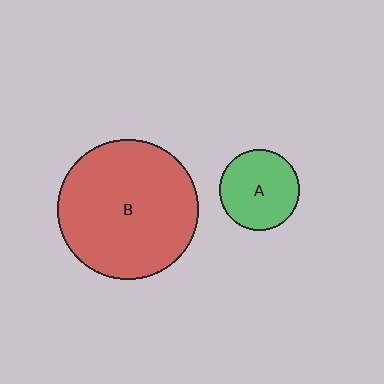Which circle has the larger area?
Circle B (red).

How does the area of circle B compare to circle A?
Approximately 3.1 times.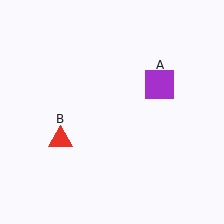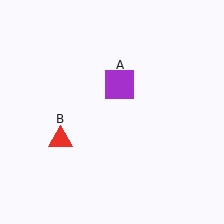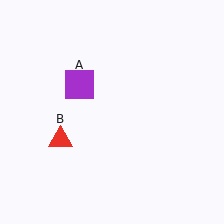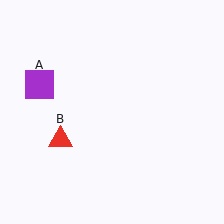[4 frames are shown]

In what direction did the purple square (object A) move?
The purple square (object A) moved left.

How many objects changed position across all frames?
1 object changed position: purple square (object A).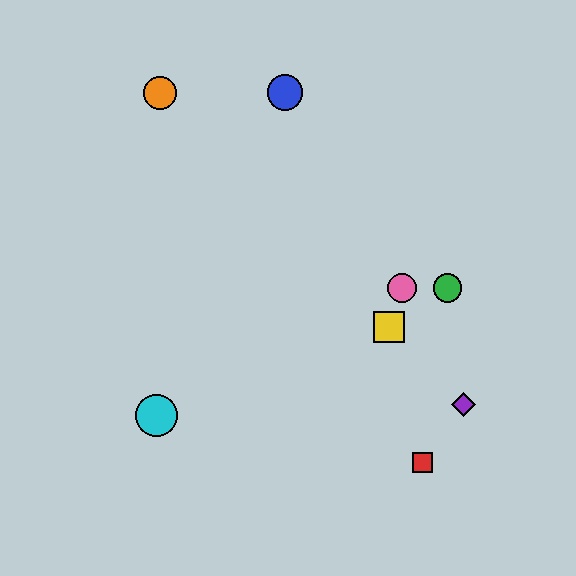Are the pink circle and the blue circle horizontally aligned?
No, the pink circle is at y≈288 and the blue circle is at y≈92.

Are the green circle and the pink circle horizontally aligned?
Yes, both are at y≈288.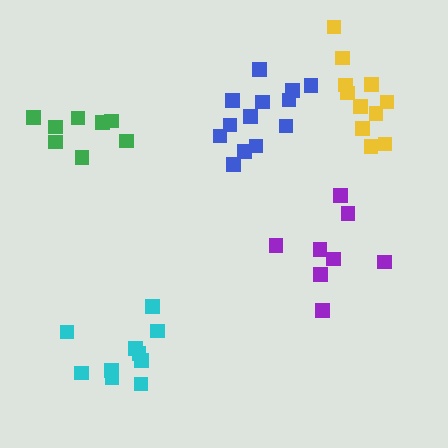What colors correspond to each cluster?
The clusters are colored: purple, green, yellow, blue, cyan.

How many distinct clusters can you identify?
There are 5 distinct clusters.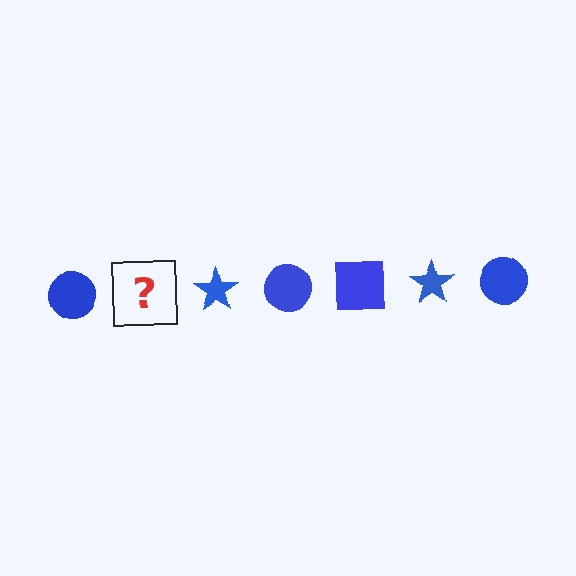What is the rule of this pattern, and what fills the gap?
The rule is that the pattern cycles through circle, square, star shapes in blue. The gap should be filled with a blue square.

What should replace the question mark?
The question mark should be replaced with a blue square.